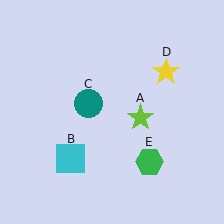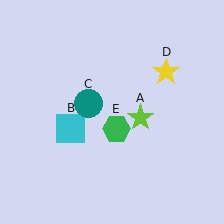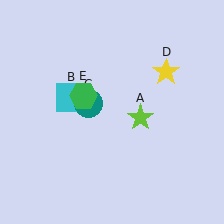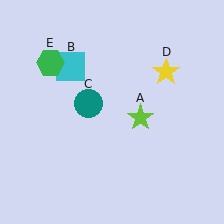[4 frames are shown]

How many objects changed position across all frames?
2 objects changed position: cyan square (object B), green hexagon (object E).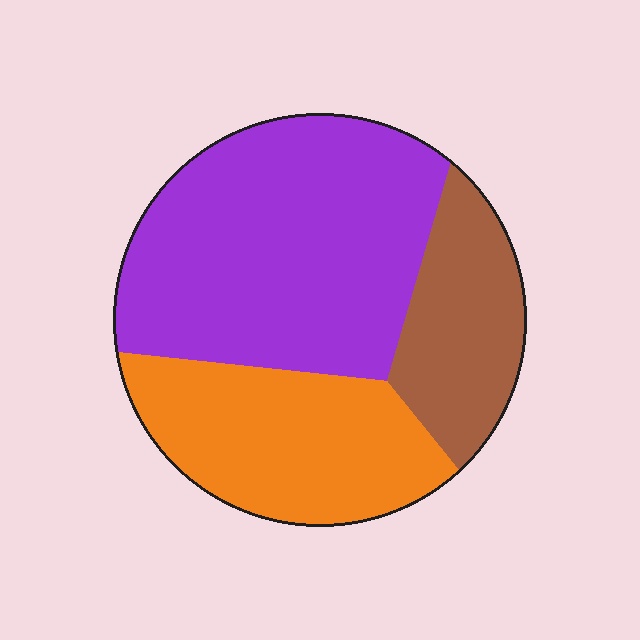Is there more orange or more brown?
Orange.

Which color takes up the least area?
Brown, at roughly 20%.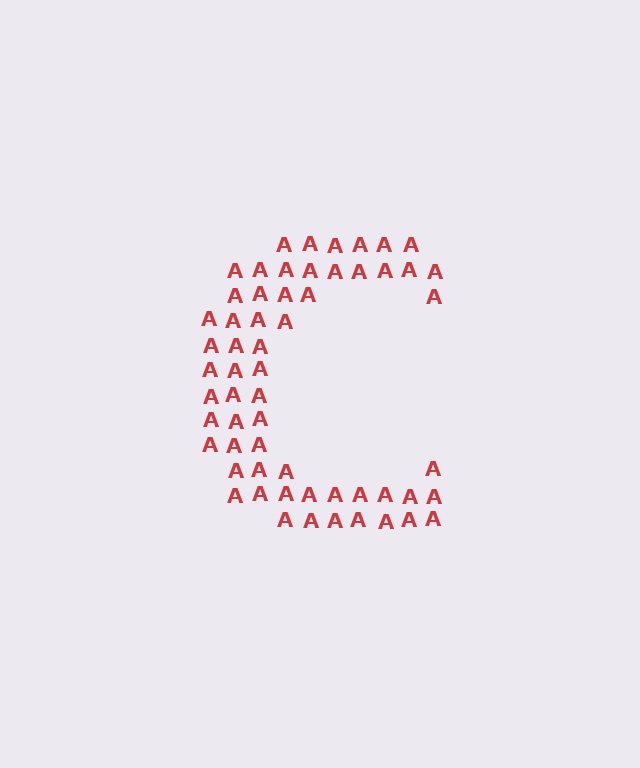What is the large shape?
The large shape is the letter C.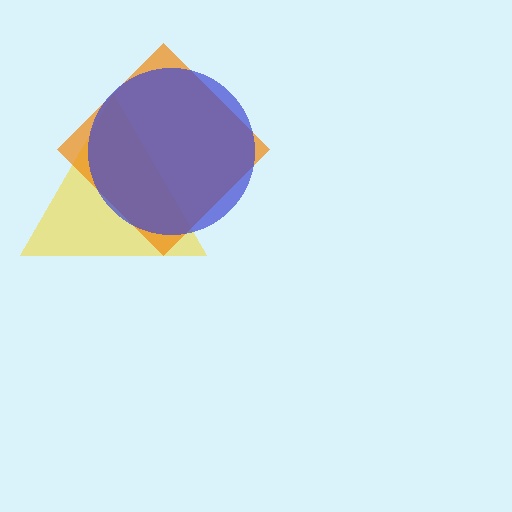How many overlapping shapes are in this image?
There are 3 overlapping shapes in the image.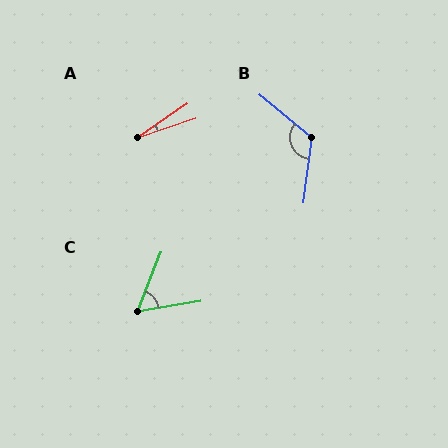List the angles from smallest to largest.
A (16°), C (59°), B (122°).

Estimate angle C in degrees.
Approximately 59 degrees.